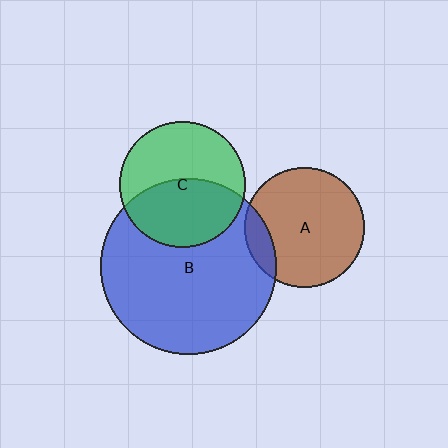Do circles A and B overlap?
Yes.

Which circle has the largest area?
Circle B (blue).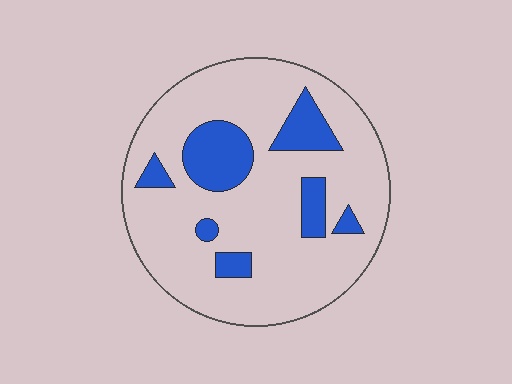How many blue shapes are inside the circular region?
7.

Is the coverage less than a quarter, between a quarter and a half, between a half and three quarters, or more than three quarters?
Less than a quarter.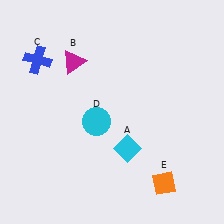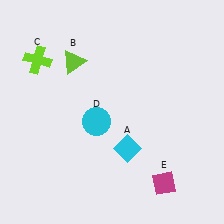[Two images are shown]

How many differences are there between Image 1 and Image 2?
There are 3 differences between the two images.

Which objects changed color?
B changed from magenta to lime. C changed from blue to lime. E changed from orange to magenta.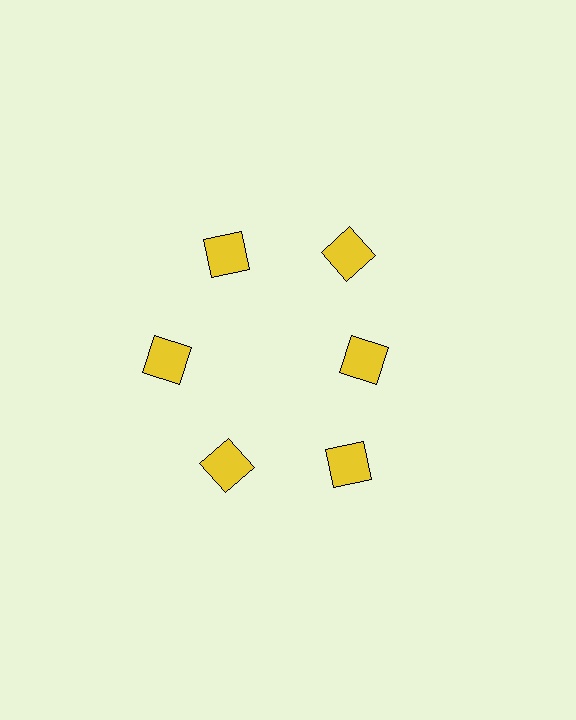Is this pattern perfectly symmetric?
No. The 6 yellow squares are arranged in a ring, but one element near the 3 o'clock position is pulled inward toward the center, breaking the 6-fold rotational symmetry.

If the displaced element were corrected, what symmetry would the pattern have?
It would have 6-fold rotational symmetry — the pattern would map onto itself every 60 degrees.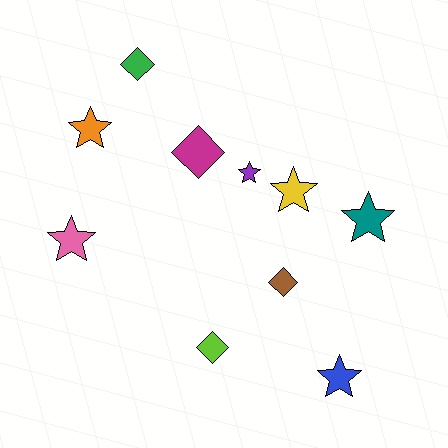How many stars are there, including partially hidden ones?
There are 6 stars.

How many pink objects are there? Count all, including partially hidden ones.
There is 1 pink object.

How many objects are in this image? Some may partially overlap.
There are 10 objects.